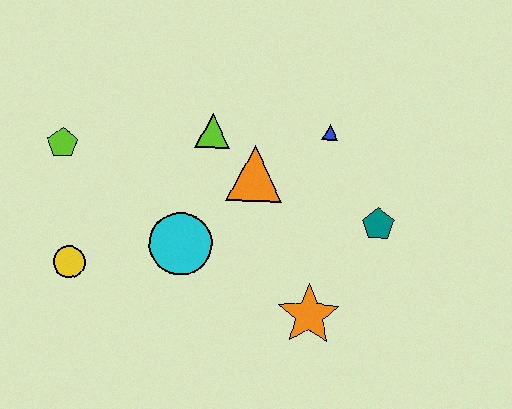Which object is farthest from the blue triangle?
The yellow circle is farthest from the blue triangle.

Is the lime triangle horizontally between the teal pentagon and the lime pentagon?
Yes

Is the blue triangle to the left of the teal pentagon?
Yes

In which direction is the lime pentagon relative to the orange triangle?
The lime pentagon is to the left of the orange triangle.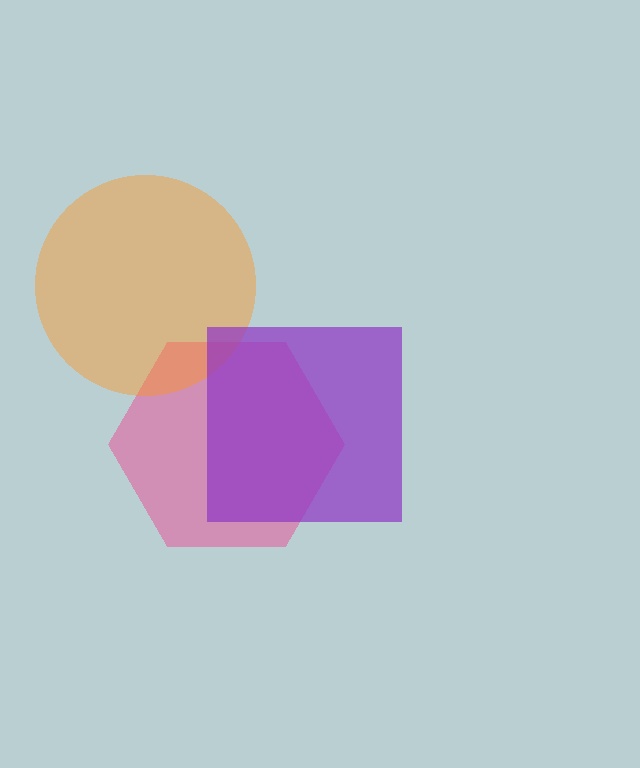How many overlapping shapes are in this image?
There are 3 overlapping shapes in the image.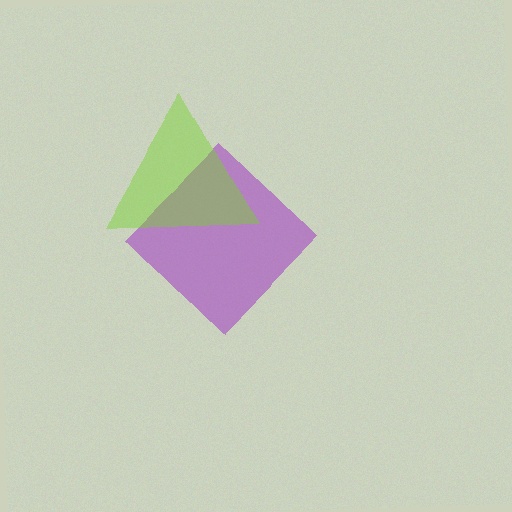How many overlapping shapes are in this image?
There are 2 overlapping shapes in the image.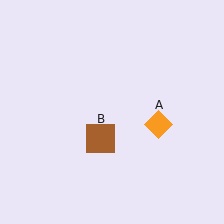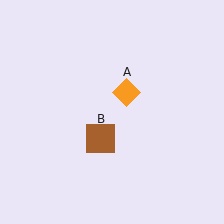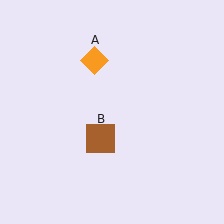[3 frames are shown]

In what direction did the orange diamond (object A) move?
The orange diamond (object A) moved up and to the left.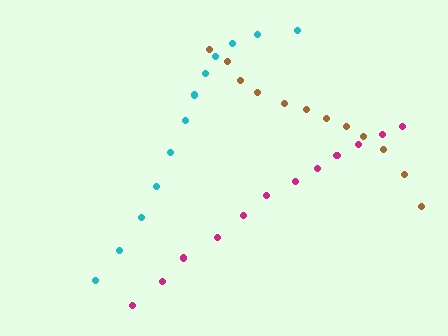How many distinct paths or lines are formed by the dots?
There are 3 distinct paths.